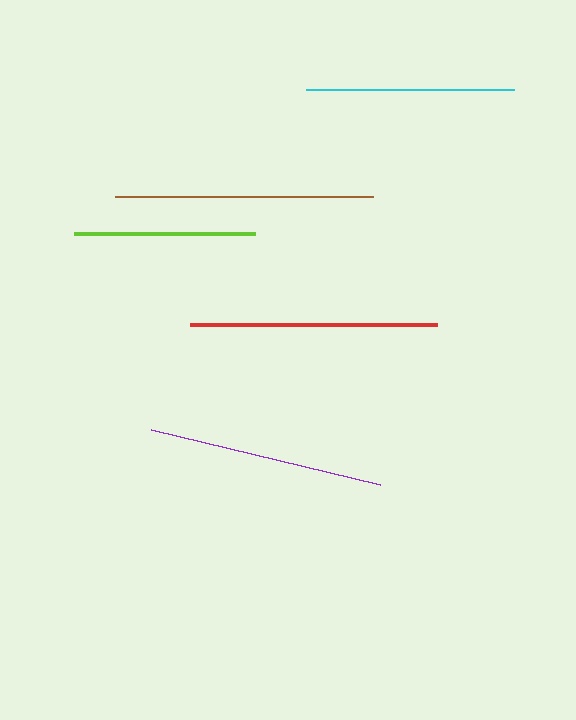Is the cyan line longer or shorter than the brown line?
The brown line is longer than the cyan line.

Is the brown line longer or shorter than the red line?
The brown line is longer than the red line.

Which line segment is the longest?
The brown line is the longest at approximately 258 pixels.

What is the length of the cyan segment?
The cyan segment is approximately 208 pixels long.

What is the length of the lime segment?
The lime segment is approximately 181 pixels long.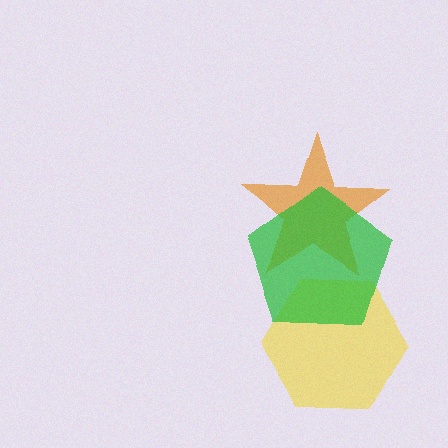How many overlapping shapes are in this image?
There are 3 overlapping shapes in the image.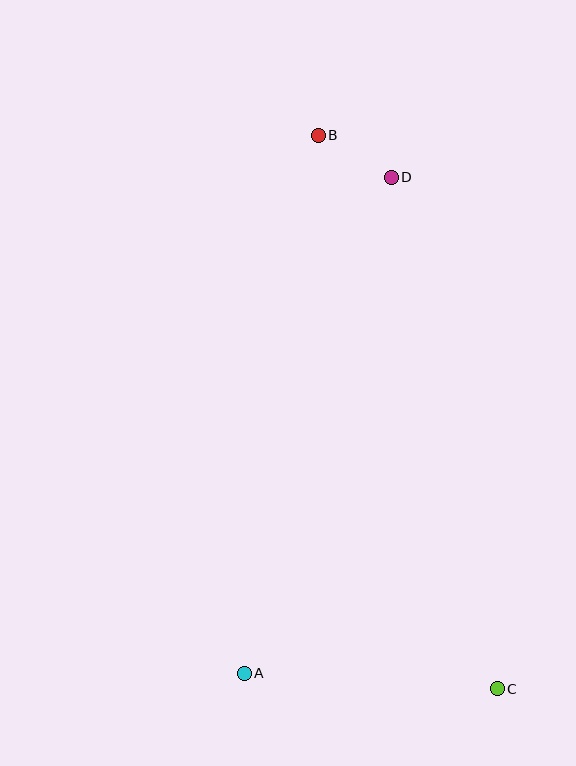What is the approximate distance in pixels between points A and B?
The distance between A and B is approximately 543 pixels.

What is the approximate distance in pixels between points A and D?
The distance between A and D is approximately 518 pixels.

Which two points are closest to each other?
Points B and D are closest to each other.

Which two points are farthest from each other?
Points B and C are farthest from each other.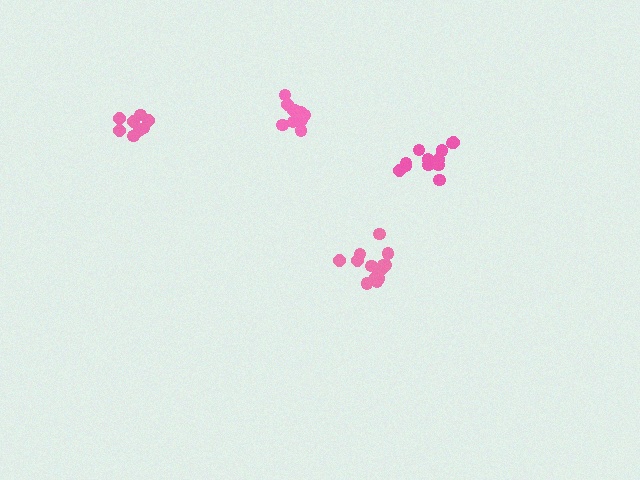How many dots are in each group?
Group 1: 13 dots, Group 2: 14 dots, Group 3: 8 dots, Group 4: 14 dots (49 total).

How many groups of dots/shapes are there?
There are 4 groups.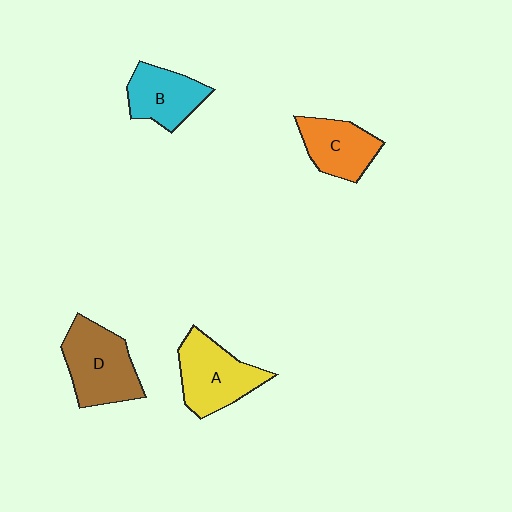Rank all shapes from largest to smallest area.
From largest to smallest: D (brown), A (yellow), B (cyan), C (orange).